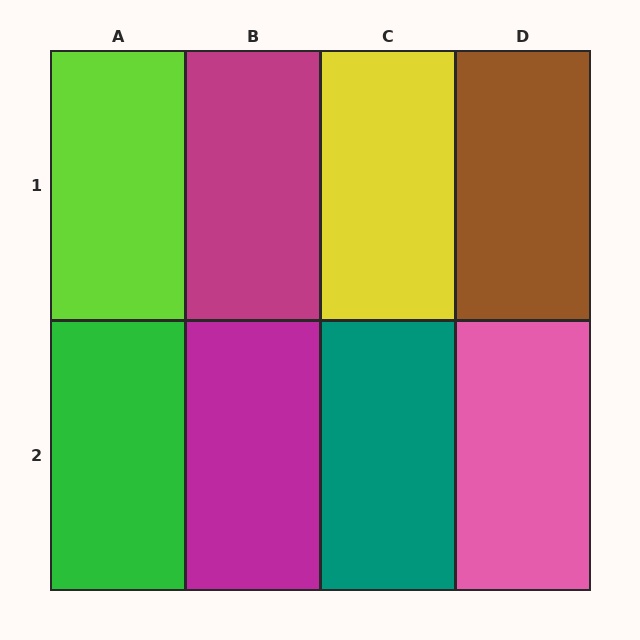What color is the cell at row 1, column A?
Lime.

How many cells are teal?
1 cell is teal.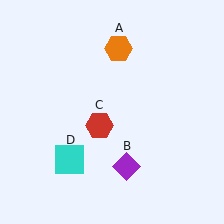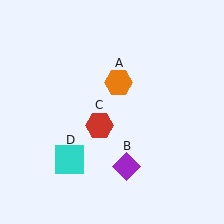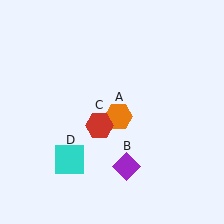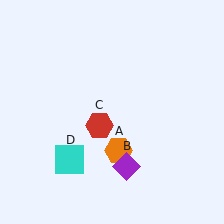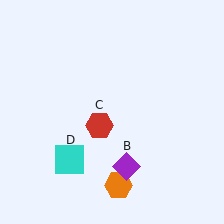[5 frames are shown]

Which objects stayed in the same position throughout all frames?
Purple diamond (object B) and red hexagon (object C) and cyan square (object D) remained stationary.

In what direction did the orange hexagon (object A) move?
The orange hexagon (object A) moved down.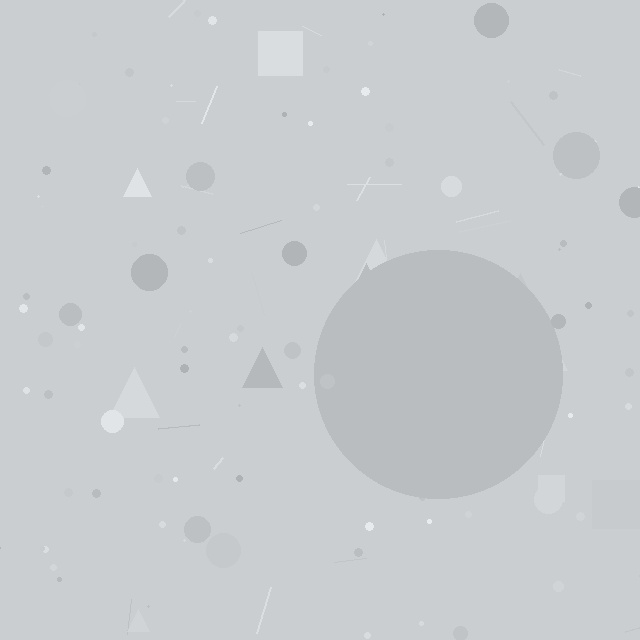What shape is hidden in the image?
A circle is hidden in the image.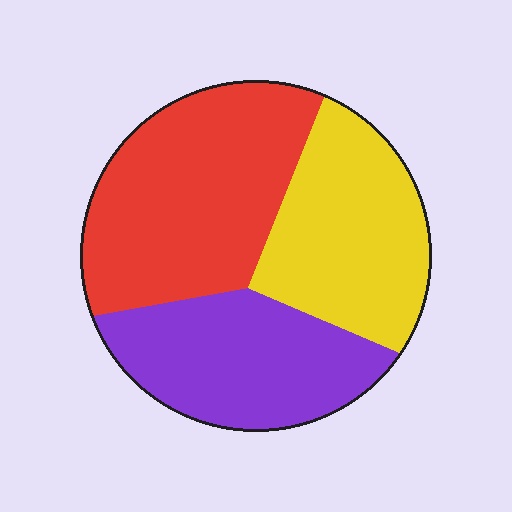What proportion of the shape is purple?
Purple takes up between a sixth and a third of the shape.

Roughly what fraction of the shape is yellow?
Yellow covers around 30% of the shape.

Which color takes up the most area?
Red, at roughly 40%.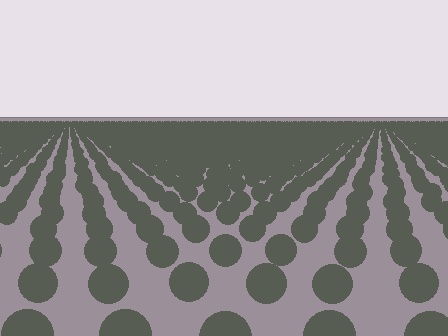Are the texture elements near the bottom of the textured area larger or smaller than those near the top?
Larger. Near the bottom, elements are closer to the viewer and appear at a bigger on-screen size.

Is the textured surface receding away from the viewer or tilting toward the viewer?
The surface is receding away from the viewer. Texture elements get smaller and denser toward the top.